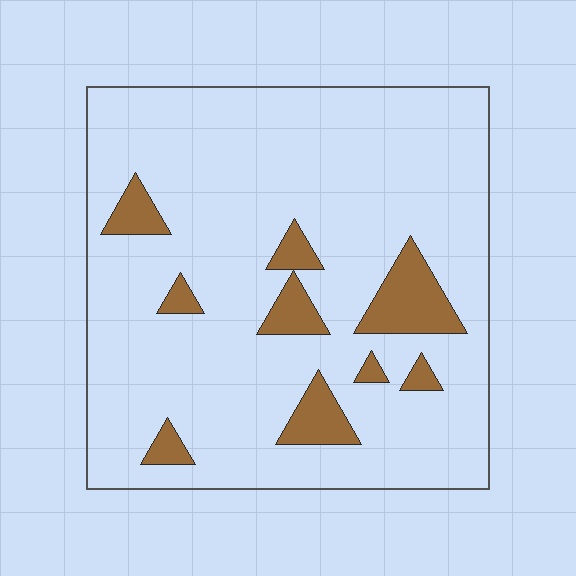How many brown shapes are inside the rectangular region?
9.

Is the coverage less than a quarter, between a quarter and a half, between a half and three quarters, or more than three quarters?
Less than a quarter.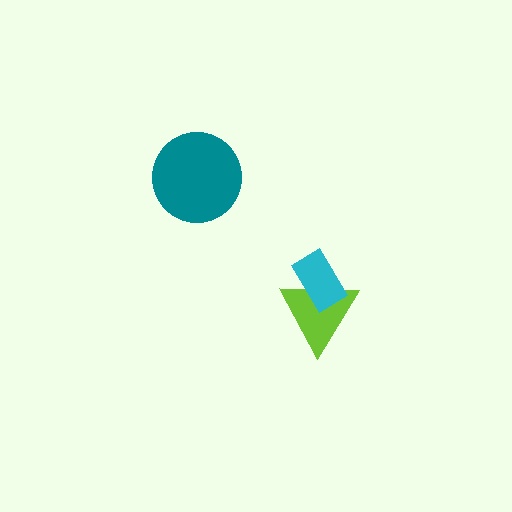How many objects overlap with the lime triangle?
1 object overlaps with the lime triangle.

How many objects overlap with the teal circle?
0 objects overlap with the teal circle.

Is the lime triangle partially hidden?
Yes, it is partially covered by another shape.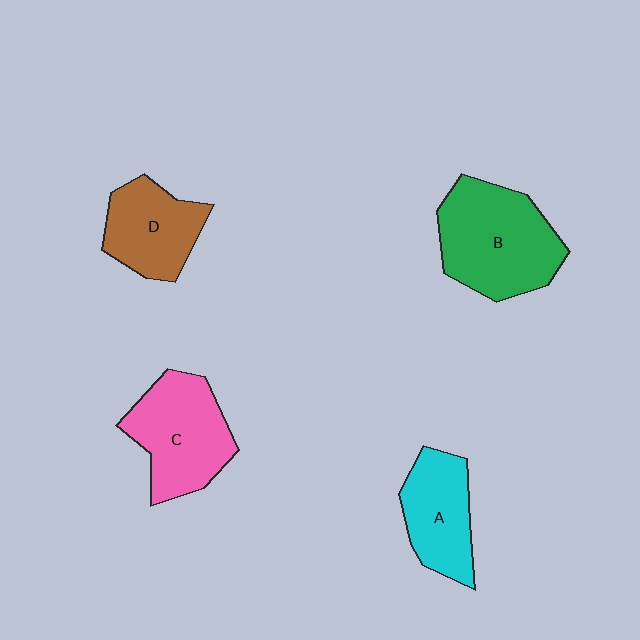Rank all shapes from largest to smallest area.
From largest to smallest: B (green), C (pink), D (brown), A (cyan).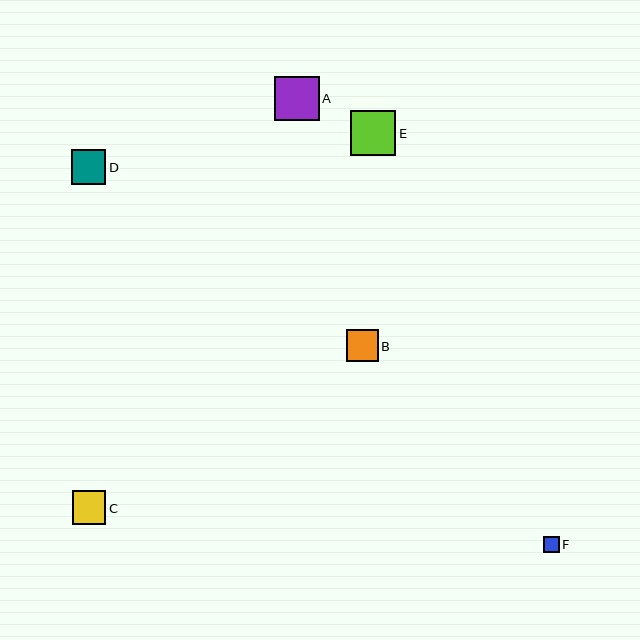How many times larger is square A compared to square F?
Square A is approximately 2.9 times the size of square F.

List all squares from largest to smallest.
From largest to smallest: E, A, D, C, B, F.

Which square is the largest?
Square E is the largest with a size of approximately 45 pixels.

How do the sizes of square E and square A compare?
Square E and square A are approximately the same size.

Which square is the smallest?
Square F is the smallest with a size of approximately 15 pixels.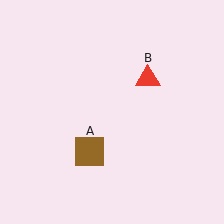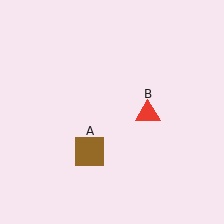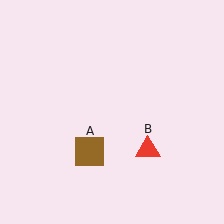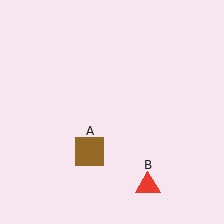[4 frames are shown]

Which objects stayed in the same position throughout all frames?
Brown square (object A) remained stationary.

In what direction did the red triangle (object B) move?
The red triangle (object B) moved down.